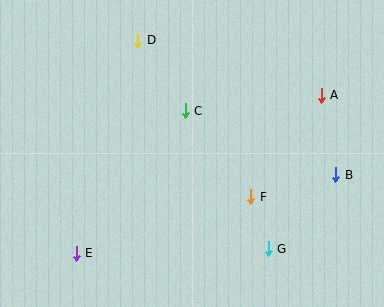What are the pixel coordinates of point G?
Point G is at (268, 249).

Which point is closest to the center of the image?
Point C at (185, 111) is closest to the center.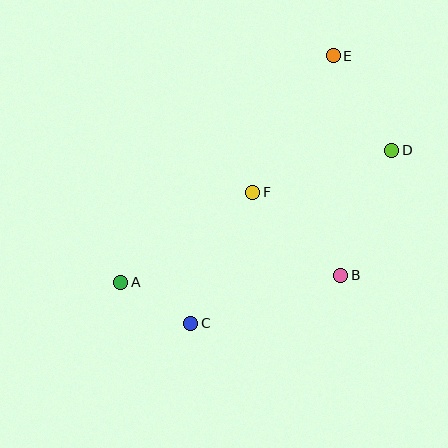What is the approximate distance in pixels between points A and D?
The distance between A and D is approximately 301 pixels.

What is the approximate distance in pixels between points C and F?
The distance between C and F is approximately 145 pixels.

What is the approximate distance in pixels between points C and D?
The distance between C and D is approximately 265 pixels.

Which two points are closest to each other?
Points A and C are closest to each other.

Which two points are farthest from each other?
Points A and E are farthest from each other.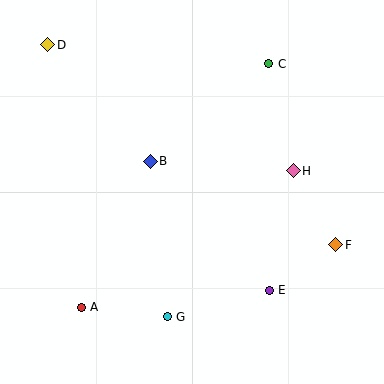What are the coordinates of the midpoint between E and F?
The midpoint between E and F is at (302, 267).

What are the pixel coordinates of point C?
Point C is at (269, 64).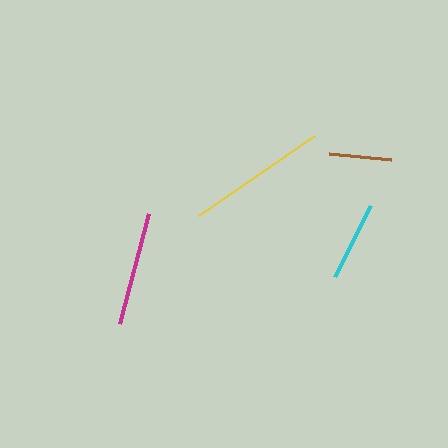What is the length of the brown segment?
The brown segment is approximately 62 pixels long.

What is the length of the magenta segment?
The magenta segment is approximately 113 pixels long.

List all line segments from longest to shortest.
From longest to shortest: yellow, magenta, cyan, brown.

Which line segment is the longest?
The yellow line is the longest at approximately 141 pixels.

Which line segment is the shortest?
The brown line is the shortest at approximately 62 pixels.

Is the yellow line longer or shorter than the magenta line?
The yellow line is longer than the magenta line.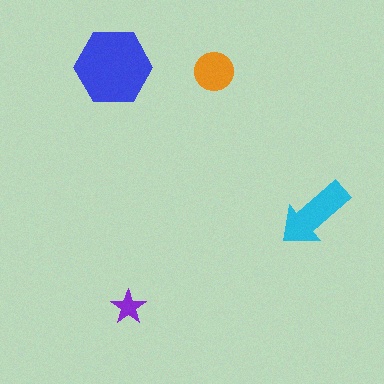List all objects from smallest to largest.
The purple star, the orange circle, the cyan arrow, the blue hexagon.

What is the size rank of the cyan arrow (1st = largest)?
2nd.